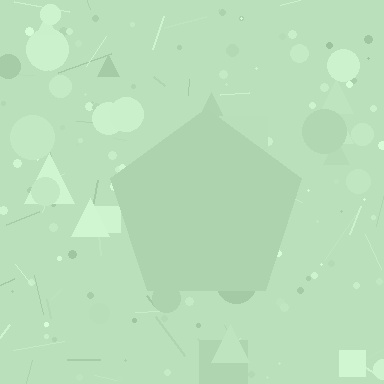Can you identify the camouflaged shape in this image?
The camouflaged shape is a pentagon.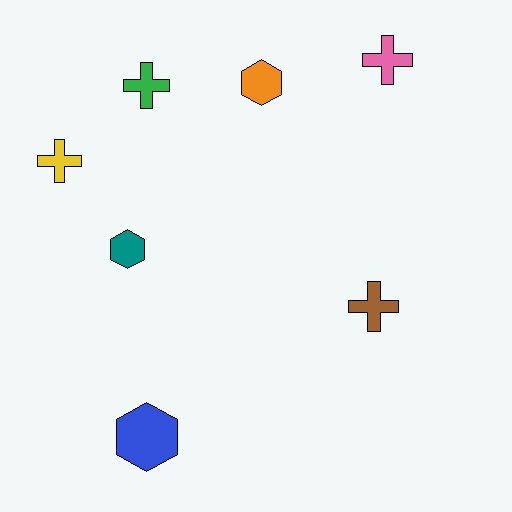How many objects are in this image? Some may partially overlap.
There are 7 objects.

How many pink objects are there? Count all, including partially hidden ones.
There is 1 pink object.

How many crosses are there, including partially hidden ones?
There are 4 crosses.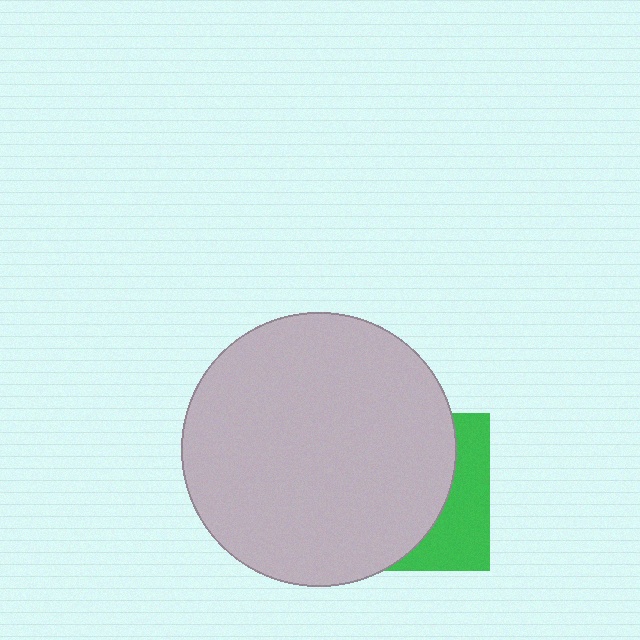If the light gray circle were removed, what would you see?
You would see the complete green square.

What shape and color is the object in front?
The object in front is a light gray circle.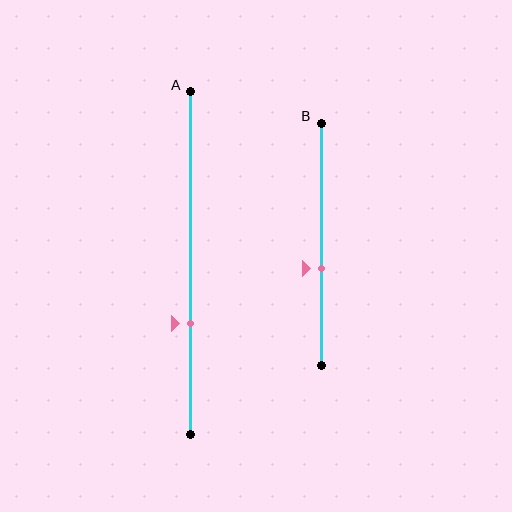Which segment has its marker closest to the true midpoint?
Segment B has its marker closest to the true midpoint.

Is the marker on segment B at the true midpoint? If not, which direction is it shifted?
No, the marker on segment B is shifted downward by about 10% of the segment length.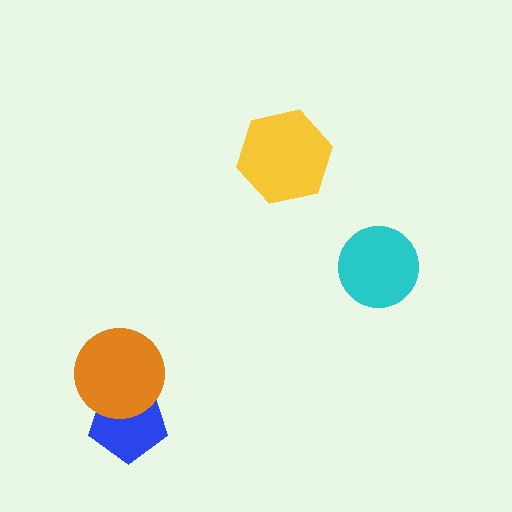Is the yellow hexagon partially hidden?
No, no other shape covers it.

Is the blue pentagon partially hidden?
Yes, it is partially covered by another shape.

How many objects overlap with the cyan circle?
0 objects overlap with the cyan circle.